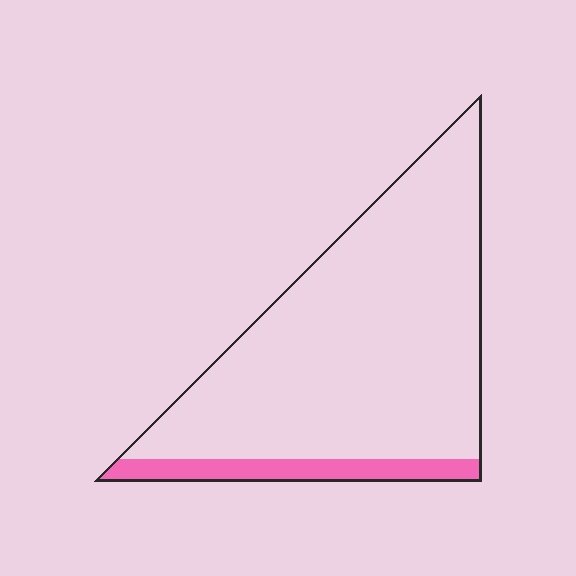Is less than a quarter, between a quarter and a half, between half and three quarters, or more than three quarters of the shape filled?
Less than a quarter.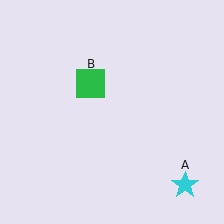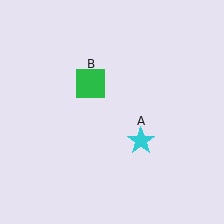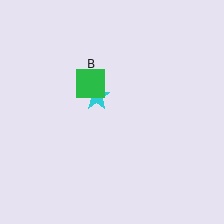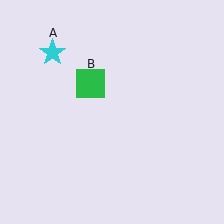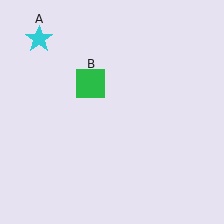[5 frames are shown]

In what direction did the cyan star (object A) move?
The cyan star (object A) moved up and to the left.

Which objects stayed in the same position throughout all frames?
Green square (object B) remained stationary.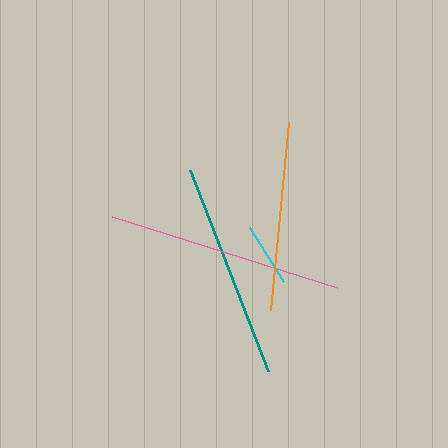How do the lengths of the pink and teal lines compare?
The pink and teal lines are approximately the same length.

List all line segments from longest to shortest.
From longest to shortest: pink, teal, orange, cyan.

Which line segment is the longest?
The pink line is the longest at approximately 235 pixels.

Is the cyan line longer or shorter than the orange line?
The orange line is longer than the cyan line.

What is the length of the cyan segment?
The cyan segment is approximately 64 pixels long.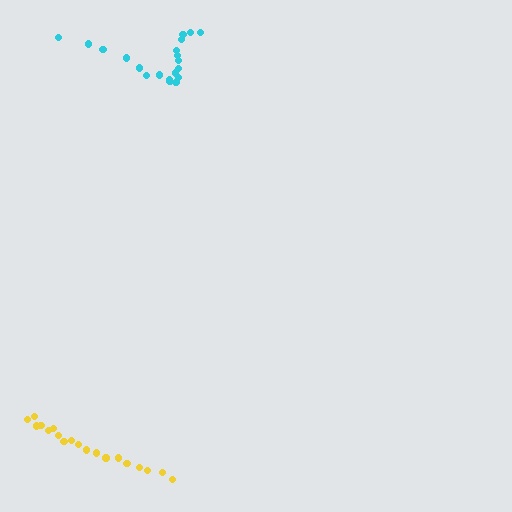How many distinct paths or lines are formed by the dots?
There are 2 distinct paths.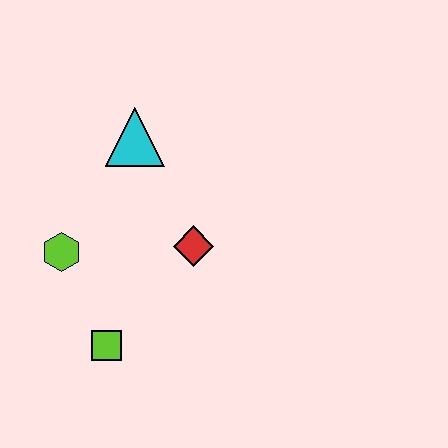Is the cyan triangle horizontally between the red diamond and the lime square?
Yes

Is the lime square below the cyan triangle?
Yes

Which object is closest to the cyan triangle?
The red diamond is closest to the cyan triangle.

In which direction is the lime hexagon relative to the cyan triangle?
The lime hexagon is below the cyan triangle.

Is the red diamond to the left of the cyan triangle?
No